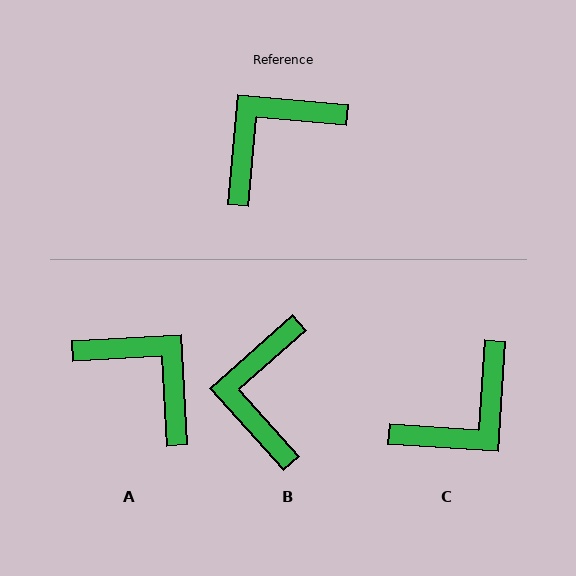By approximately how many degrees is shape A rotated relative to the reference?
Approximately 82 degrees clockwise.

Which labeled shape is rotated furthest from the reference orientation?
C, about 178 degrees away.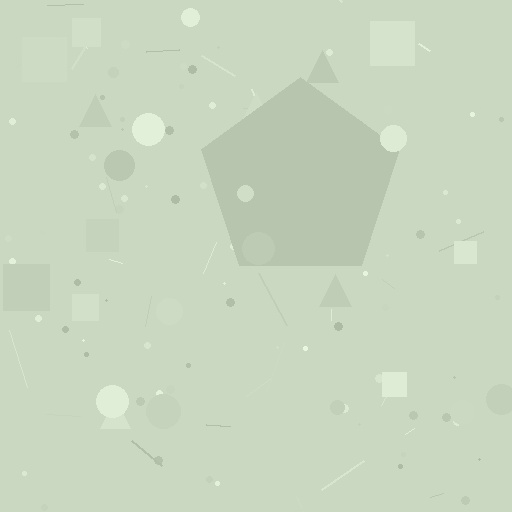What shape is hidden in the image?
A pentagon is hidden in the image.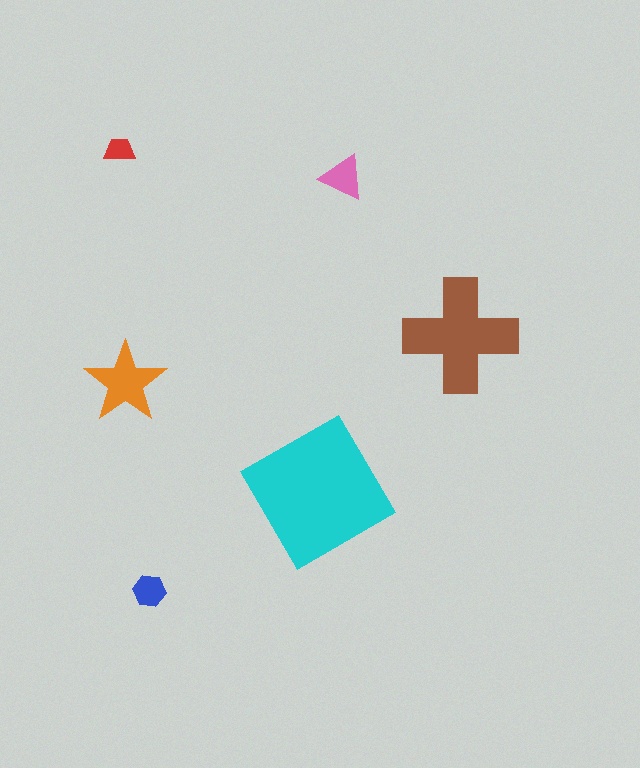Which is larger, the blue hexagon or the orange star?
The orange star.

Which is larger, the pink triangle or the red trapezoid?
The pink triangle.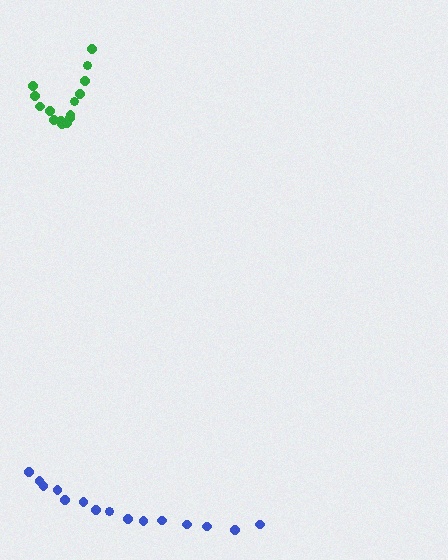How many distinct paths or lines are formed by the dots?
There are 2 distinct paths.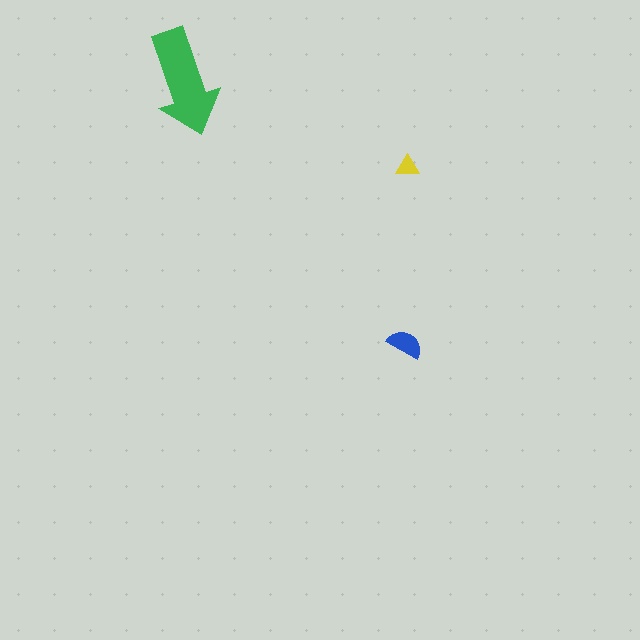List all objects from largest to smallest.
The green arrow, the blue semicircle, the yellow triangle.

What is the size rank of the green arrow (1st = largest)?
1st.